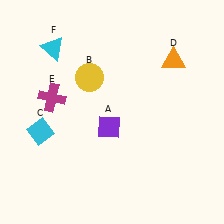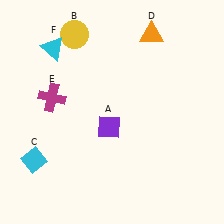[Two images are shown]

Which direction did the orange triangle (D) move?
The orange triangle (D) moved up.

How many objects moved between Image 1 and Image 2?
3 objects moved between the two images.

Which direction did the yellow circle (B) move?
The yellow circle (B) moved up.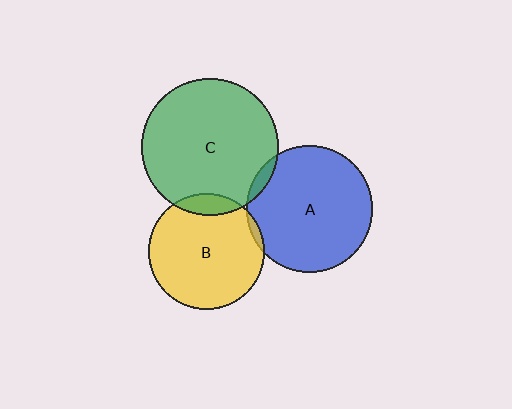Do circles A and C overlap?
Yes.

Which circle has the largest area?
Circle C (green).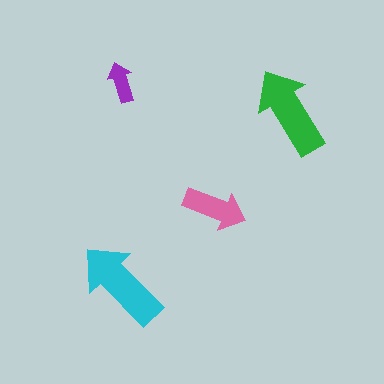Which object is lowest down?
The cyan arrow is bottommost.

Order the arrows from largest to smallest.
the cyan one, the green one, the pink one, the purple one.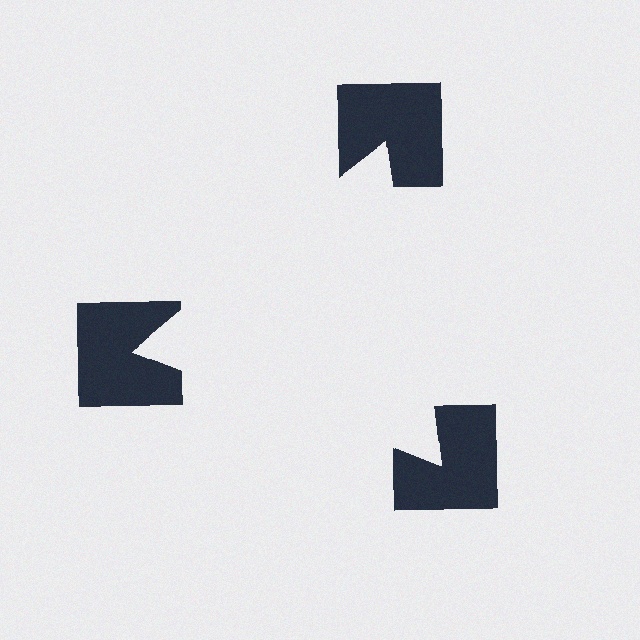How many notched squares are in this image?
There are 3 — one at each vertex of the illusory triangle.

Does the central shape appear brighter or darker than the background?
It typically appears slightly brighter than the background, even though no actual brightness change is drawn.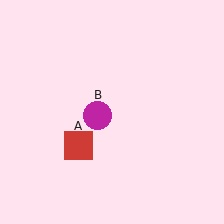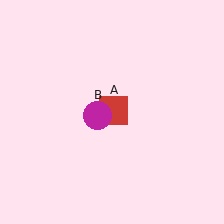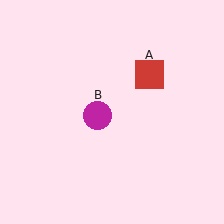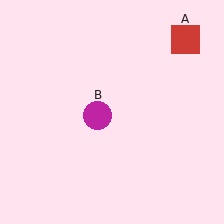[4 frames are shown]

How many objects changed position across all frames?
1 object changed position: red square (object A).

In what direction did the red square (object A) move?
The red square (object A) moved up and to the right.